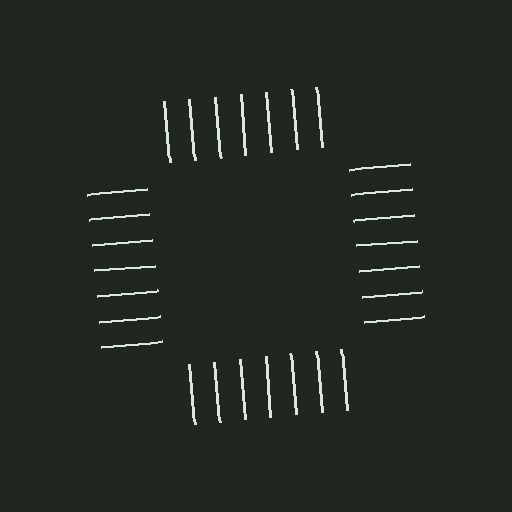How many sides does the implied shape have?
4 sides — the line-ends trace a square.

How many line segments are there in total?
28 — 7 along each of the 4 edges.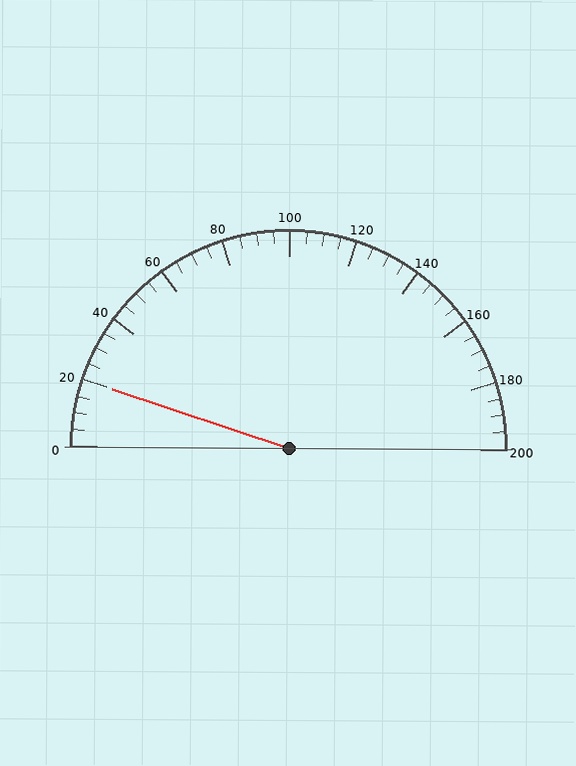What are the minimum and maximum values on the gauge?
The gauge ranges from 0 to 200.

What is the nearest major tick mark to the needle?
The nearest major tick mark is 20.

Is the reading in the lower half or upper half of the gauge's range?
The reading is in the lower half of the range (0 to 200).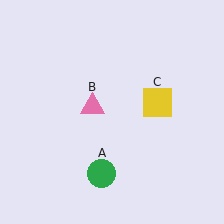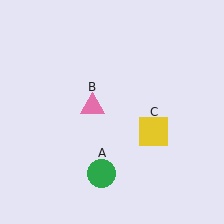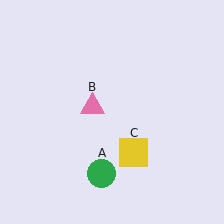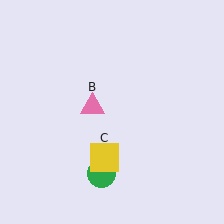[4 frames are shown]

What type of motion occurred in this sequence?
The yellow square (object C) rotated clockwise around the center of the scene.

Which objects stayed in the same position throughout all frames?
Green circle (object A) and pink triangle (object B) remained stationary.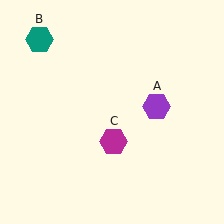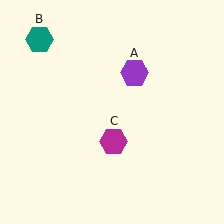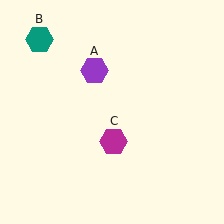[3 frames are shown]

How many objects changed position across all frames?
1 object changed position: purple hexagon (object A).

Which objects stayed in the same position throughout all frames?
Teal hexagon (object B) and magenta hexagon (object C) remained stationary.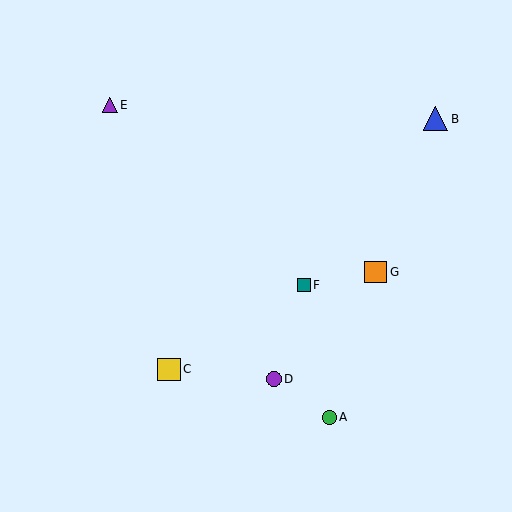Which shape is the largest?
The blue triangle (labeled B) is the largest.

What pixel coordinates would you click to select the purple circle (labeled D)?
Click at (274, 379) to select the purple circle D.